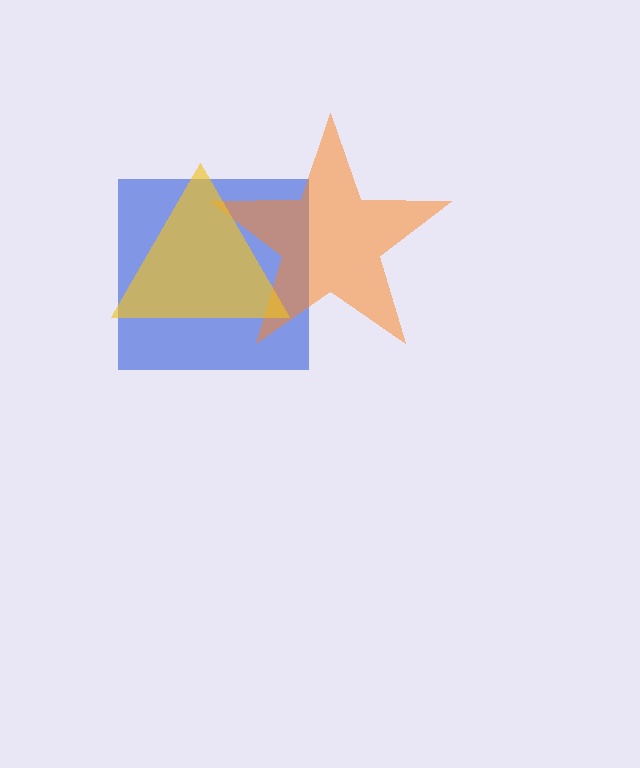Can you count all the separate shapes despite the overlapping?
Yes, there are 3 separate shapes.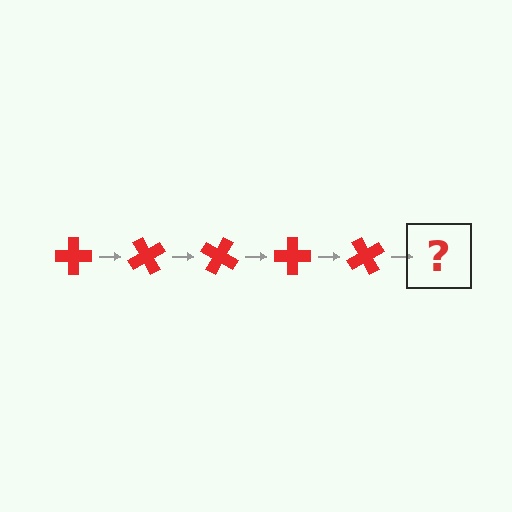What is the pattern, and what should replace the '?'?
The pattern is that the cross rotates 60 degrees each step. The '?' should be a red cross rotated 300 degrees.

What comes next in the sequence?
The next element should be a red cross rotated 300 degrees.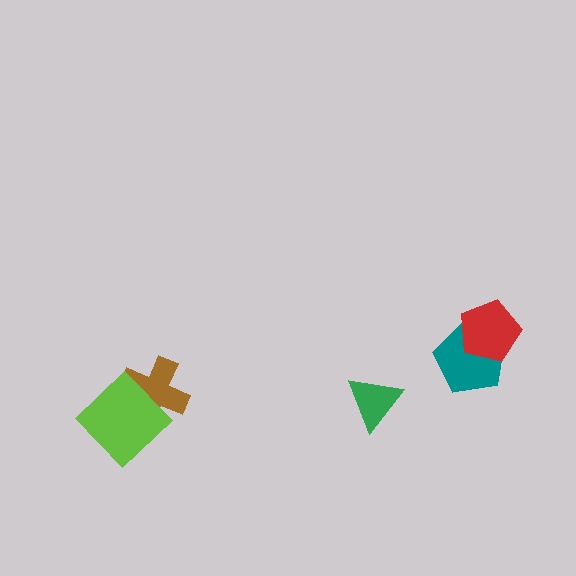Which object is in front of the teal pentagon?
The red pentagon is in front of the teal pentagon.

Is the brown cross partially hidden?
Yes, it is partially covered by another shape.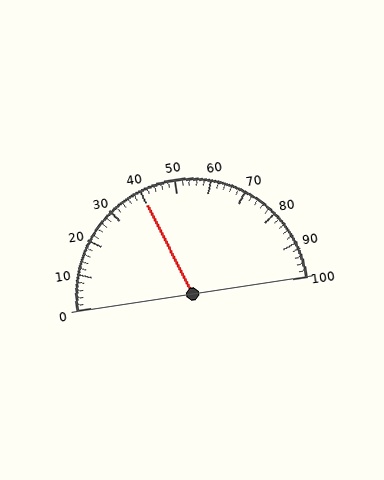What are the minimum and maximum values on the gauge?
The gauge ranges from 0 to 100.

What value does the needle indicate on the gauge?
The needle indicates approximately 40.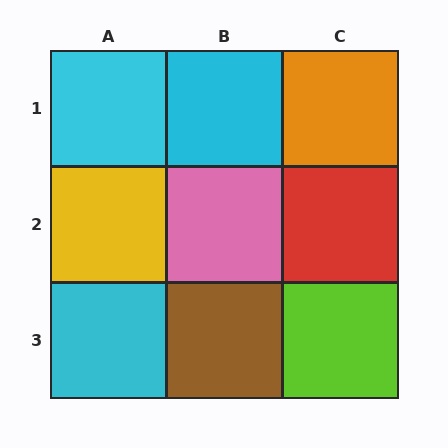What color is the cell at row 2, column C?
Red.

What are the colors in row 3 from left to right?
Cyan, brown, lime.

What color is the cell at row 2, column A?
Yellow.